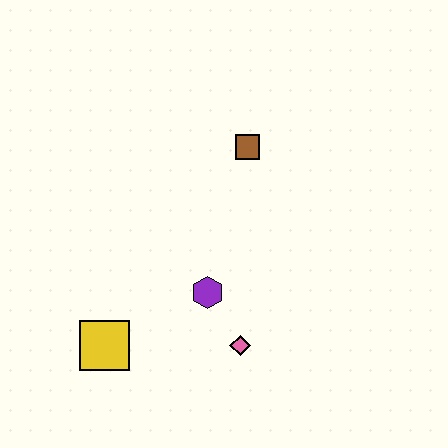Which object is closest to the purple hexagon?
The pink diamond is closest to the purple hexagon.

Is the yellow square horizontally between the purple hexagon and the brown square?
No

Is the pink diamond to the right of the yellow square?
Yes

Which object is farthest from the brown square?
The yellow square is farthest from the brown square.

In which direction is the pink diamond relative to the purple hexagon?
The pink diamond is below the purple hexagon.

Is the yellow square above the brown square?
No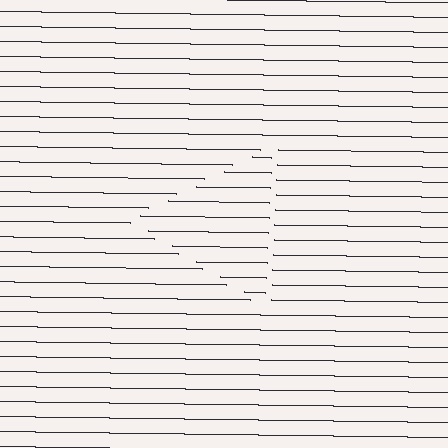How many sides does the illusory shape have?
3 sides — the line-ends trace a triangle.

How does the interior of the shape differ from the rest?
The interior of the shape contains the same grating, shifted by half a period — the contour is defined by the phase discontinuity where line-ends from the inner and outer gratings abut.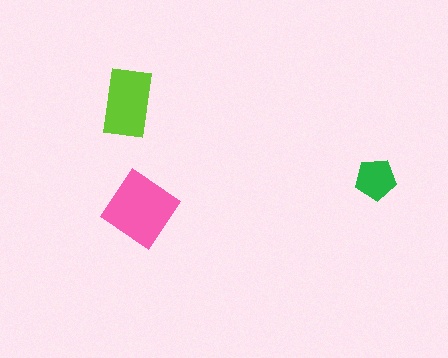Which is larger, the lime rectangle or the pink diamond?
The pink diamond.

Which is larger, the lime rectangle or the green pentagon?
The lime rectangle.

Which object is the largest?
The pink diamond.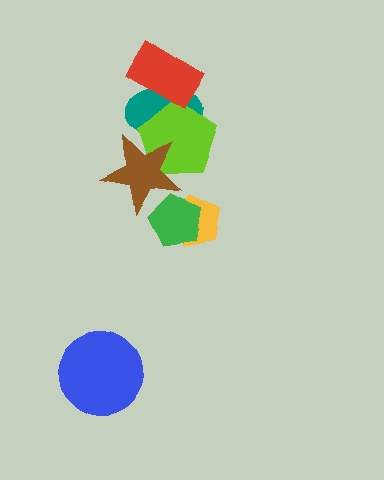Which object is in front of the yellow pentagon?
The green pentagon is in front of the yellow pentagon.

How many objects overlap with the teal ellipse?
3 objects overlap with the teal ellipse.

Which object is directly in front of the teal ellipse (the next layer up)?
The lime pentagon is directly in front of the teal ellipse.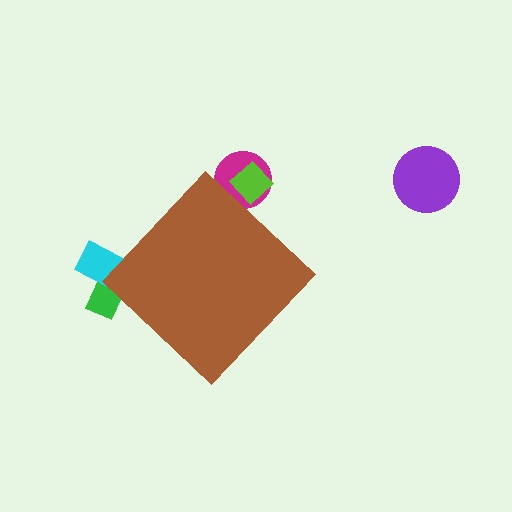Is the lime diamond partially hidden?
Yes, the lime diamond is partially hidden behind the brown diamond.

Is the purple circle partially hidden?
No, the purple circle is fully visible.